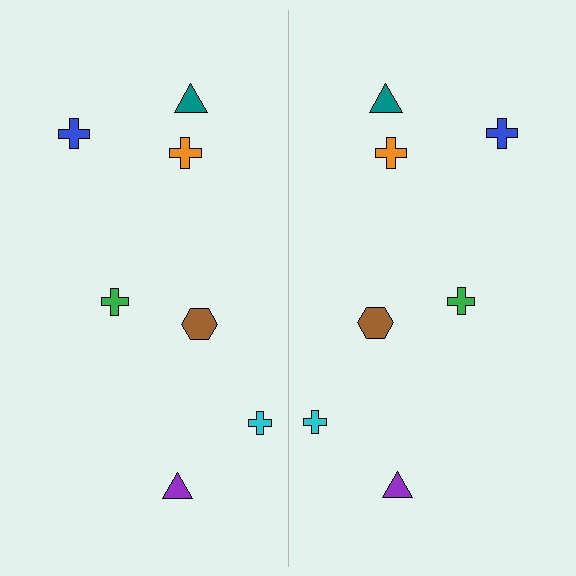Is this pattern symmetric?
Yes, this pattern has bilateral (reflection) symmetry.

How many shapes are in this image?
There are 14 shapes in this image.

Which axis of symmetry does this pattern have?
The pattern has a vertical axis of symmetry running through the center of the image.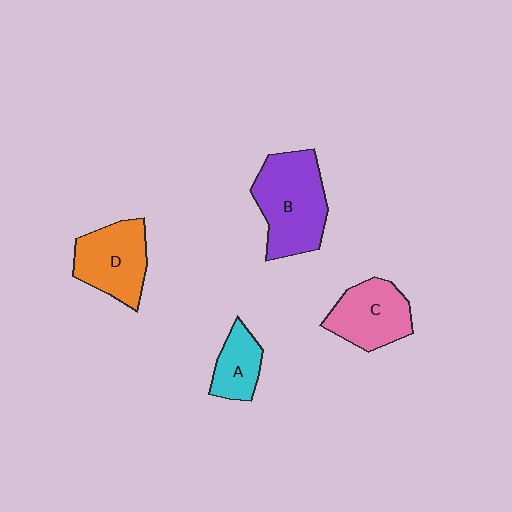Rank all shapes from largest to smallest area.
From largest to smallest: B (purple), D (orange), C (pink), A (cyan).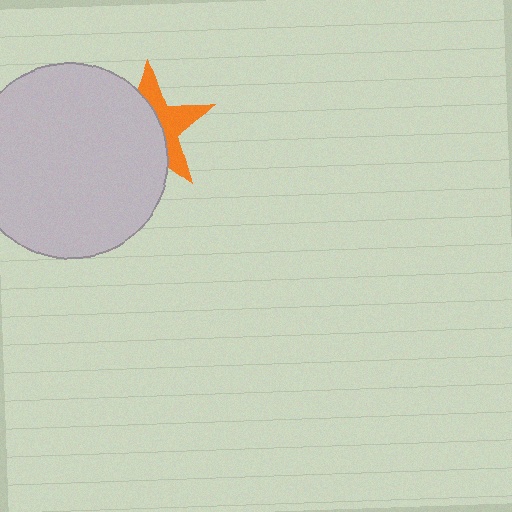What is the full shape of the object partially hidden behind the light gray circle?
The partially hidden object is an orange star.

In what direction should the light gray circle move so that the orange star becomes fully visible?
The light gray circle should move left. That is the shortest direction to clear the overlap and leave the orange star fully visible.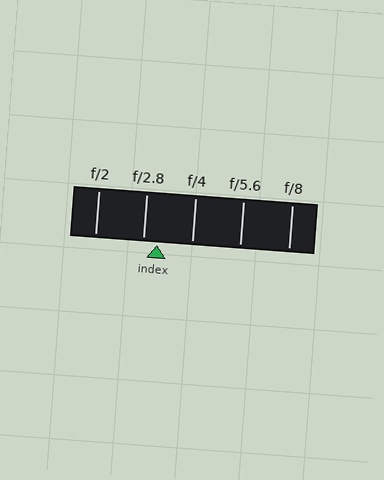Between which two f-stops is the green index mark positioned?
The index mark is between f/2.8 and f/4.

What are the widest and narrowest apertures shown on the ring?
The widest aperture shown is f/2 and the narrowest is f/8.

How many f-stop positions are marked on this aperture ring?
There are 5 f-stop positions marked.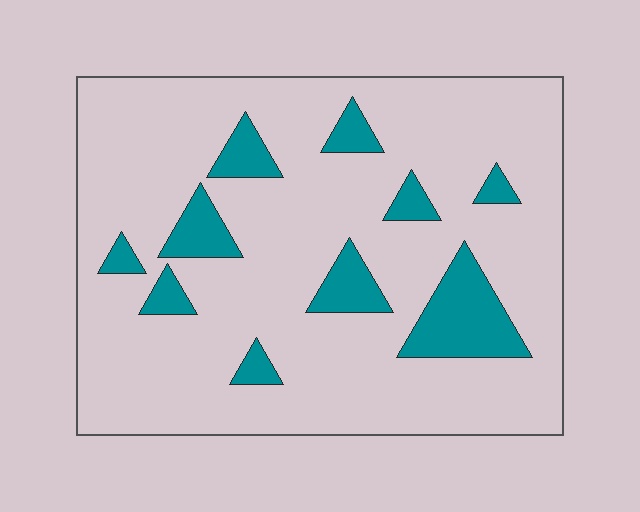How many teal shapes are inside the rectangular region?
10.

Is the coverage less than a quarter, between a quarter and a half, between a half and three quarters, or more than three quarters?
Less than a quarter.